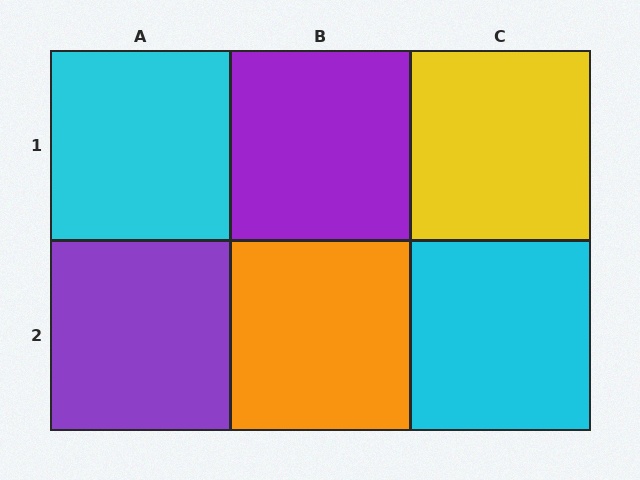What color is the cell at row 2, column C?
Cyan.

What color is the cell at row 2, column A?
Purple.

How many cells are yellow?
1 cell is yellow.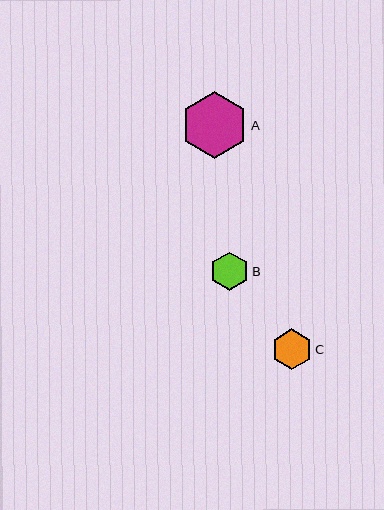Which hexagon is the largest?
Hexagon A is the largest with a size of approximately 66 pixels.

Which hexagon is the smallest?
Hexagon B is the smallest with a size of approximately 39 pixels.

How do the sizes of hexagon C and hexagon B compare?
Hexagon C and hexagon B are approximately the same size.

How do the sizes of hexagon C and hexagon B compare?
Hexagon C and hexagon B are approximately the same size.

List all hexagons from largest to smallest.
From largest to smallest: A, C, B.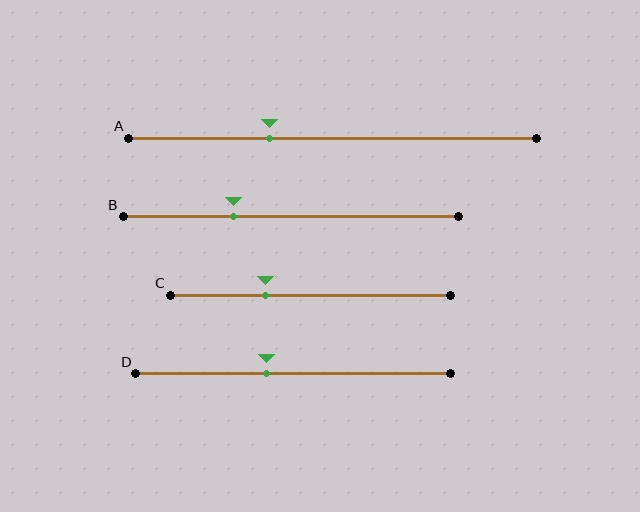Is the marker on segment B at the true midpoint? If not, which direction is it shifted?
No, the marker on segment B is shifted to the left by about 17% of the segment length.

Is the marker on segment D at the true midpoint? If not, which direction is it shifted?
No, the marker on segment D is shifted to the left by about 9% of the segment length.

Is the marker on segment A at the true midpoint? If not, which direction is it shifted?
No, the marker on segment A is shifted to the left by about 16% of the segment length.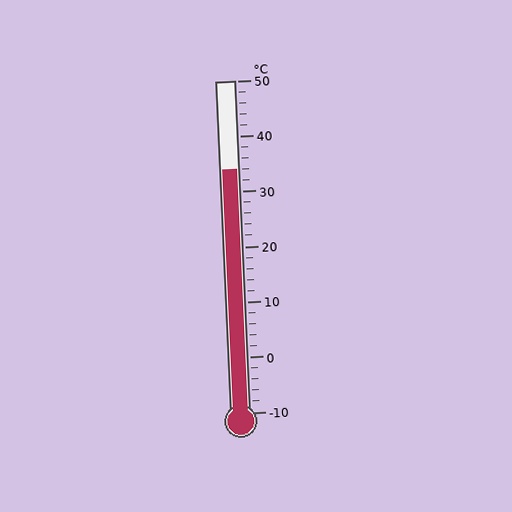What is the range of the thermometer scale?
The thermometer scale ranges from -10°C to 50°C.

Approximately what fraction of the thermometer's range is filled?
The thermometer is filled to approximately 75% of its range.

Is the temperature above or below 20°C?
The temperature is above 20°C.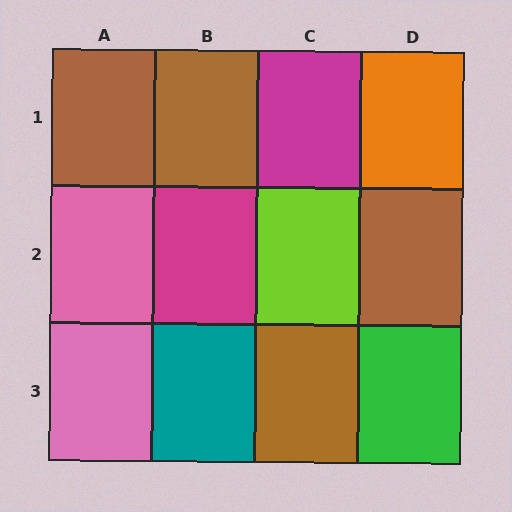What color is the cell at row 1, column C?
Magenta.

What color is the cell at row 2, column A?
Pink.